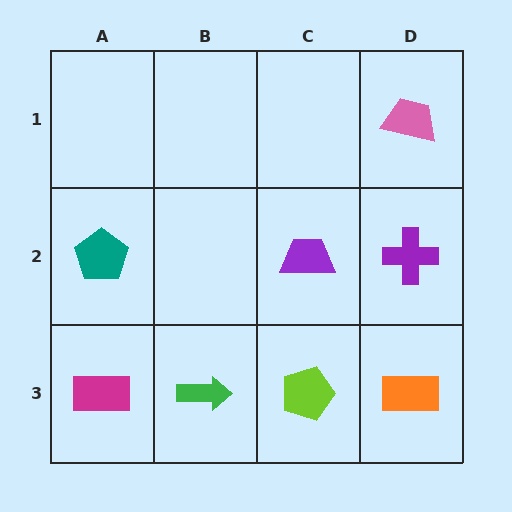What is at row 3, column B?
A green arrow.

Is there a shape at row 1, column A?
No, that cell is empty.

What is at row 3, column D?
An orange rectangle.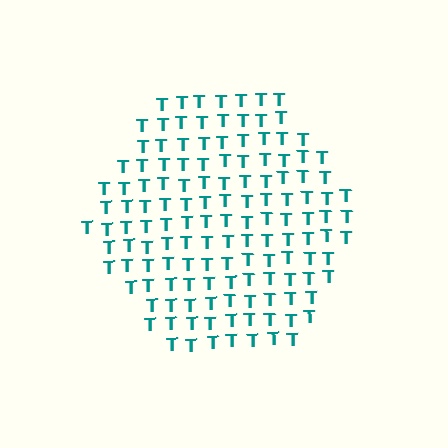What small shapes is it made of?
It is made of small letter T's.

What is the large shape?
The large shape is a hexagon.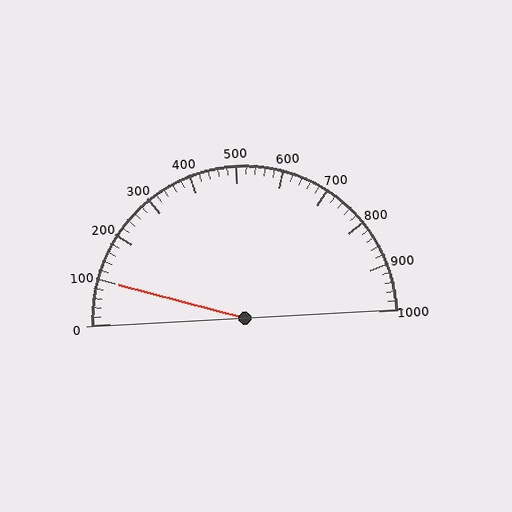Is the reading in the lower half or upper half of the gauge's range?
The reading is in the lower half of the range (0 to 1000).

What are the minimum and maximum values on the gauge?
The gauge ranges from 0 to 1000.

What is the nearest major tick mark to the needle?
The nearest major tick mark is 100.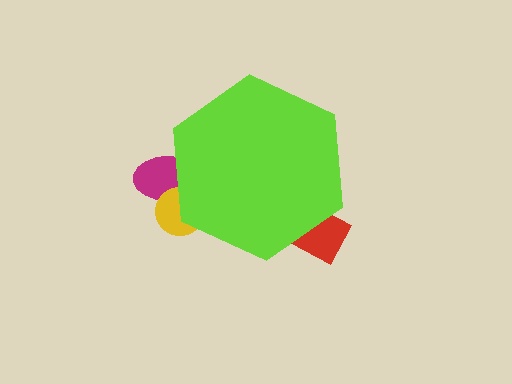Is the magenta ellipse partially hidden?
Yes, the magenta ellipse is partially hidden behind the lime hexagon.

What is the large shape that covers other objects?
A lime hexagon.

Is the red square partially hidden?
Yes, the red square is partially hidden behind the lime hexagon.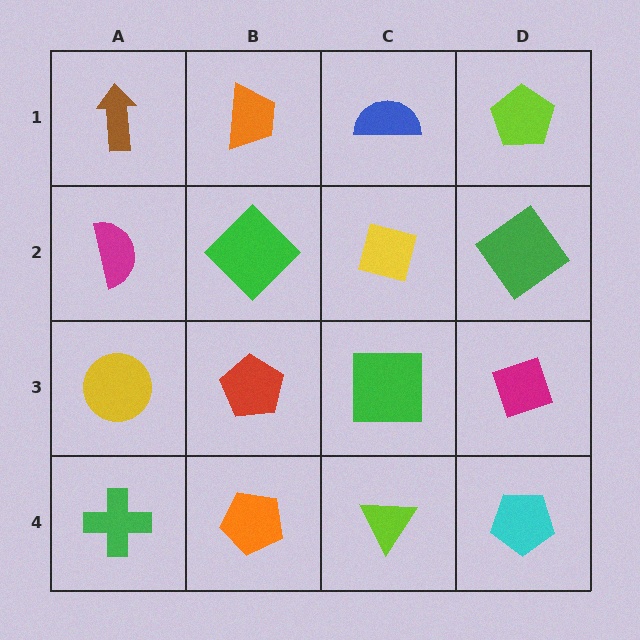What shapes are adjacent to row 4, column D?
A magenta diamond (row 3, column D), a lime triangle (row 4, column C).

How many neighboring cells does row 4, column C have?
3.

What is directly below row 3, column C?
A lime triangle.